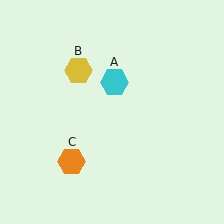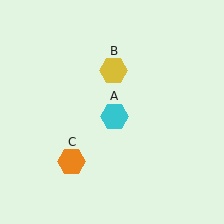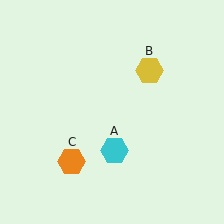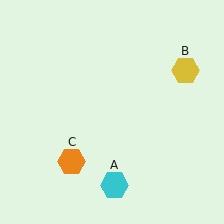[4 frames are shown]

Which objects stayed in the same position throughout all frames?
Orange hexagon (object C) remained stationary.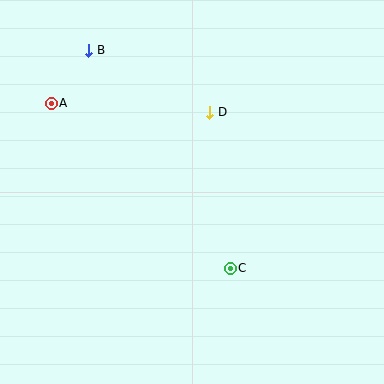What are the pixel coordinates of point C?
Point C is at (230, 268).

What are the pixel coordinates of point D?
Point D is at (210, 112).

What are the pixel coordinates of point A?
Point A is at (51, 103).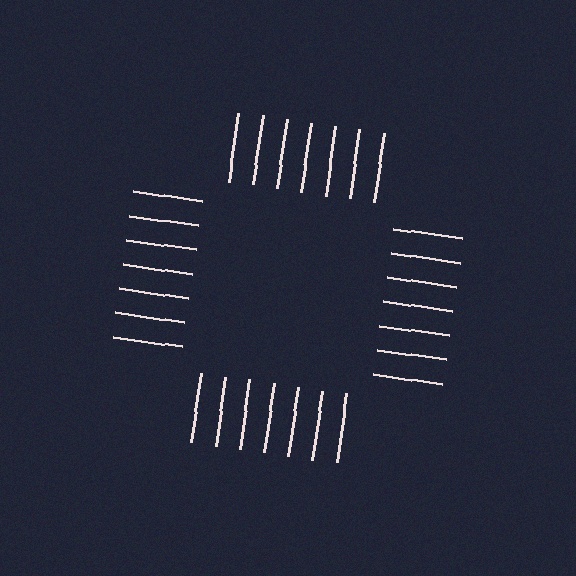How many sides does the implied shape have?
4 sides — the line-ends trace a square.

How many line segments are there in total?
28 — 7 along each of the 4 edges.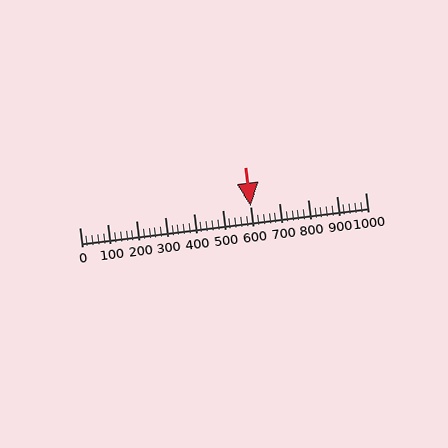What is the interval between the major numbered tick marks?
The major tick marks are spaced 100 units apart.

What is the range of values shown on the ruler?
The ruler shows values from 0 to 1000.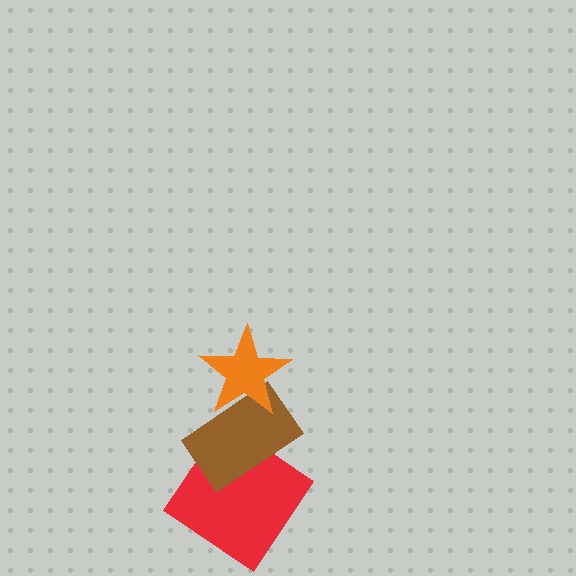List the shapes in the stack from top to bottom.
From top to bottom: the orange star, the brown rectangle, the red diamond.